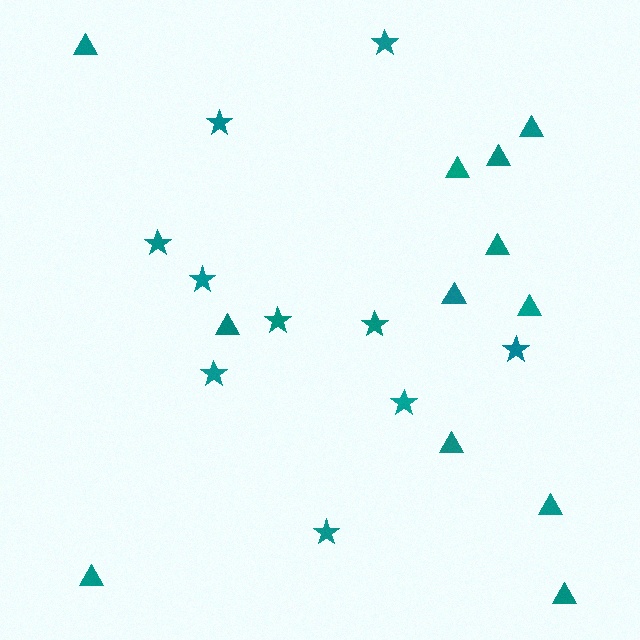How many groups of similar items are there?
There are 2 groups: one group of stars (10) and one group of triangles (12).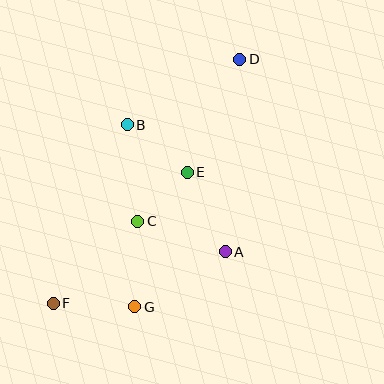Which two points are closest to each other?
Points C and E are closest to each other.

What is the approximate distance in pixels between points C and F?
The distance between C and F is approximately 118 pixels.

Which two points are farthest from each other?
Points D and F are farthest from each other.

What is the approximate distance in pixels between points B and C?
The distance between B and C is approximately 97 pixels.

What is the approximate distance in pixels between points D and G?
The distance between D and G is approximately 269 pixels.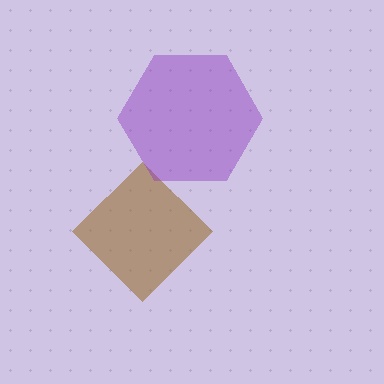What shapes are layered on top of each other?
The layered shapes are: a brown diamond, a purple hexagon.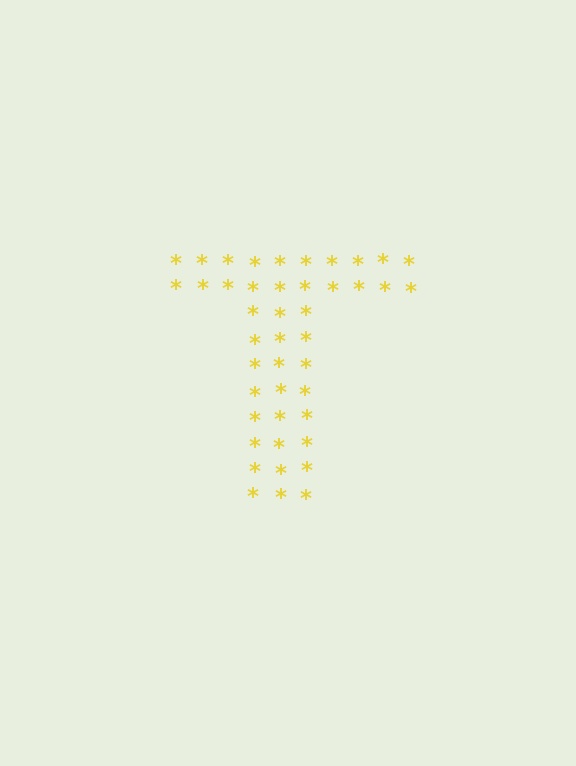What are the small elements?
The small elements are asterisks.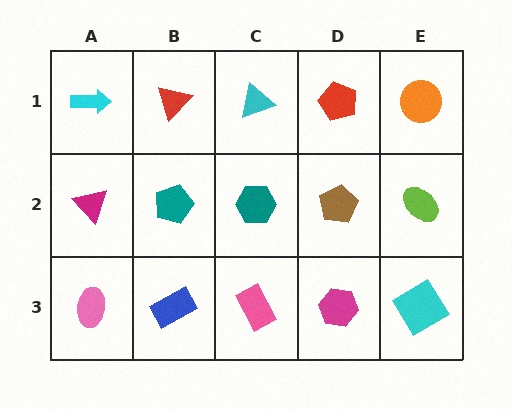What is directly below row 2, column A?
A pink ellipse.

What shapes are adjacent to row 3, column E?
A lime ellipse (row 2, column E), a magenta hexagon (row 3, column D).